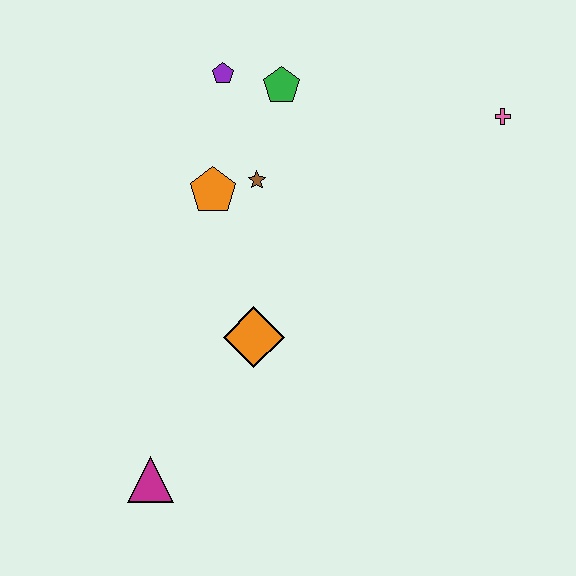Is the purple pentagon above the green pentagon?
Yes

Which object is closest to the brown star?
The orange pentagon is closest to the brown star.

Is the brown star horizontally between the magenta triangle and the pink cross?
Yes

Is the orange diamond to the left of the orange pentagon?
No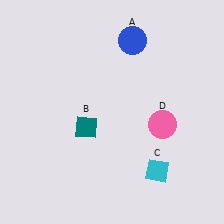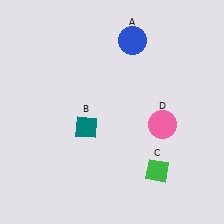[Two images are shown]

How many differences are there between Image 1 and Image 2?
There is 1 difference between the two images.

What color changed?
The diamond (C) changed from cyan in Image 1 to green in Image 2.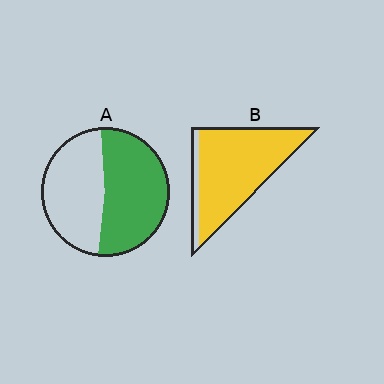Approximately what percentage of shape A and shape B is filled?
A is approximately 55% and B is approximately 90%.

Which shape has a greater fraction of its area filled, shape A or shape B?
Shape B.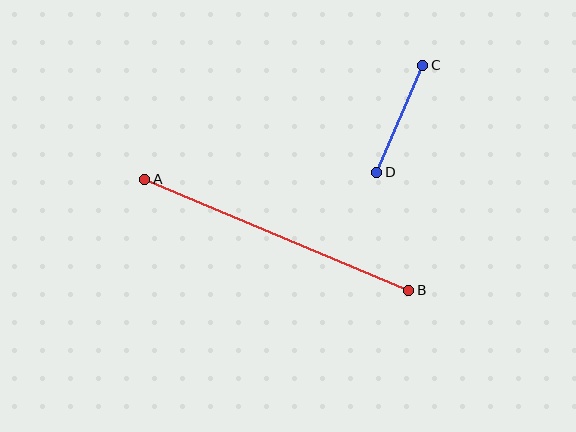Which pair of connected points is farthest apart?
Points A and B are farthest apart.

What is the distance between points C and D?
The distance is approximately 116 pixels.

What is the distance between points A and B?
The distance is approximately 286 pixels.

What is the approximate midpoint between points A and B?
The midpoint is at approximately (277, 235) pixels.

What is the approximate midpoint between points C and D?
The midpoint is at approximately (400, 119) pixels.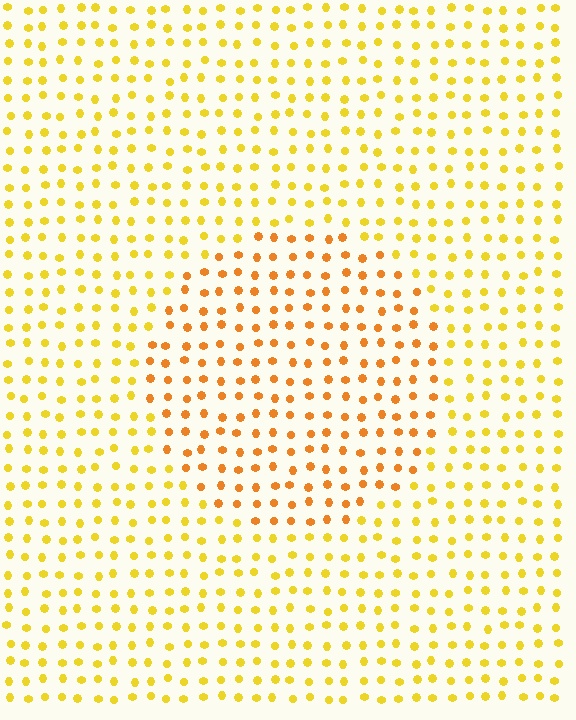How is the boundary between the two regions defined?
The boundary is defined purely by a slight shift in hue (about 25 degrees). Spacing, size, and orientation are identical on both sides.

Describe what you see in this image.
The image is filled with small yellow elements in a uniform arrangement. A circle-shaped region is visible where the elements are tinted to a slightly different hue, forming a subtle color boundary.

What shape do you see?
I see a circle.